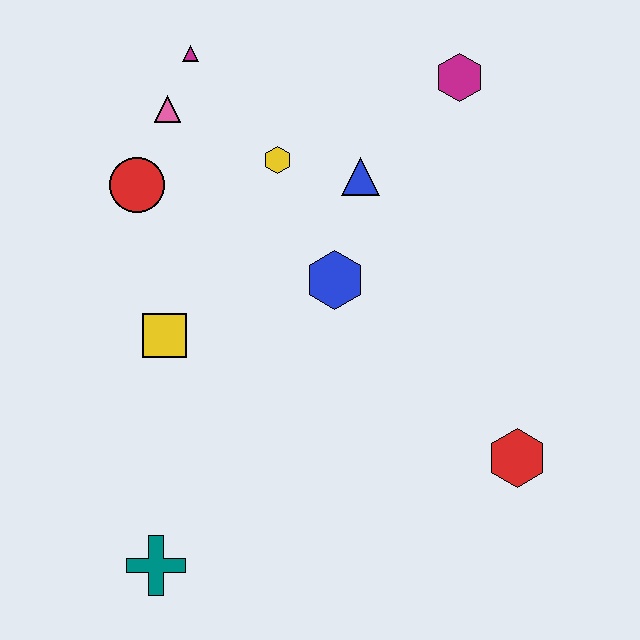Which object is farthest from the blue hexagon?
The teal cross is farthest from the blue hexagon.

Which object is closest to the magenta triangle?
The pink triangle is closest to the magenta triangle.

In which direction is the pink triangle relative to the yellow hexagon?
The pink triangle is to the left of the yellow hexagon.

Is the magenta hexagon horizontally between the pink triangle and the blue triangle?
No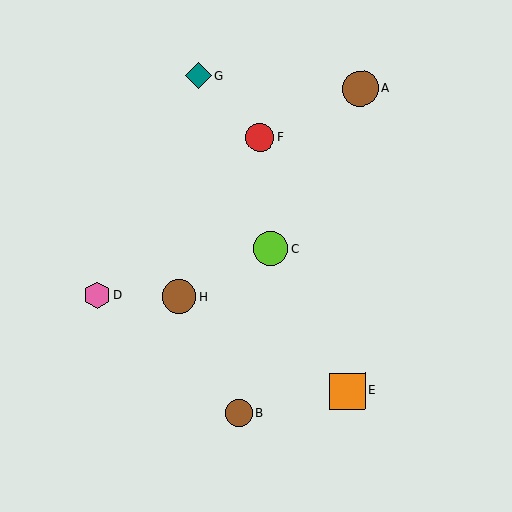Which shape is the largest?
The brown circle (labeled A) is the largest.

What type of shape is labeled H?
Shape H is a brown circle.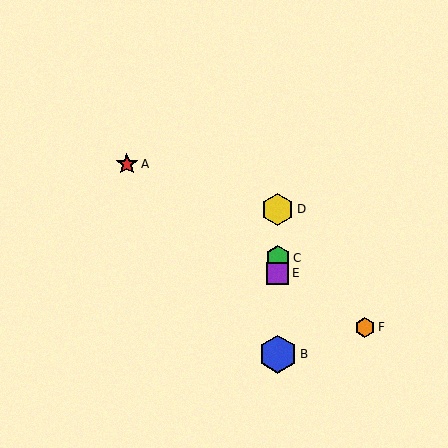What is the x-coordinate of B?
Object B is at x≈278.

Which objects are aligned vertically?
Objects B, C, D, E are aligned vertically.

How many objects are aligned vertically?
4 objects (B, C, D, E) are aligned vertically.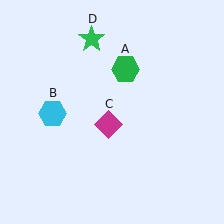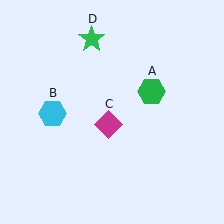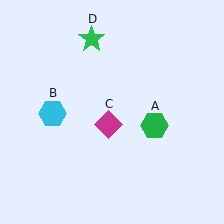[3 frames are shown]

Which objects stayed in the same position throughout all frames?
Cyan hexagon (object B) and magenta diamond (object C) and green star (object D) remained stationary.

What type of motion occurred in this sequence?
The green hexagon (object A) rotated clockwise around the center of the scene.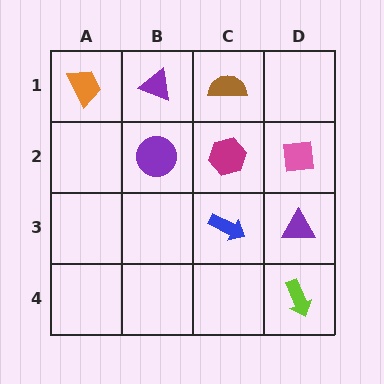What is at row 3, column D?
A purple triangle.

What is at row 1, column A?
An orange trapezoid.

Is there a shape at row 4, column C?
No, that cell is empty.